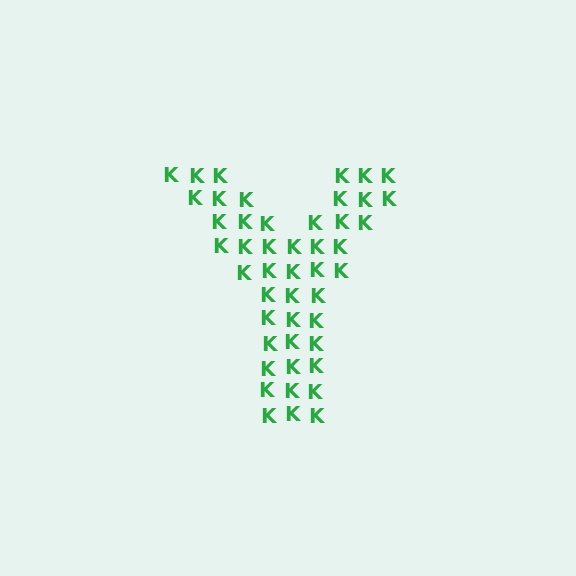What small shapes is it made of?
It is made of small letter K's.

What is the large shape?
The large shape is the letter Y.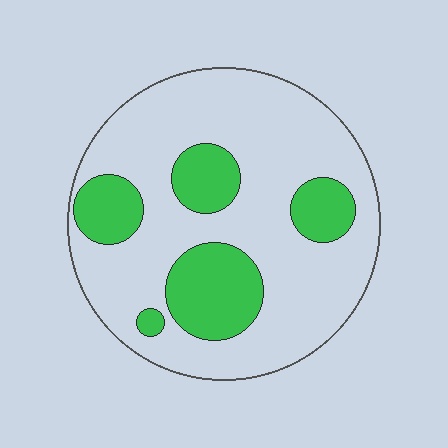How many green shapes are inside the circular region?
5.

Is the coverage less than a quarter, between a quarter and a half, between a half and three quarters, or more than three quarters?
Between a quarter and a half.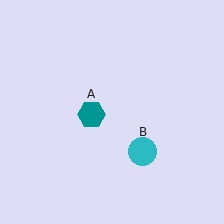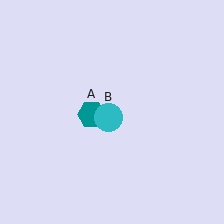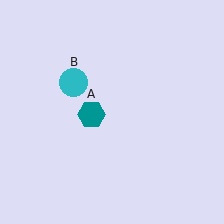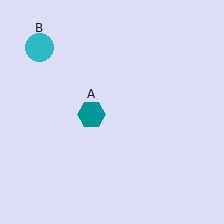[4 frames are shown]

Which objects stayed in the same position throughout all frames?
Teal hexagon (object A) remained stationary.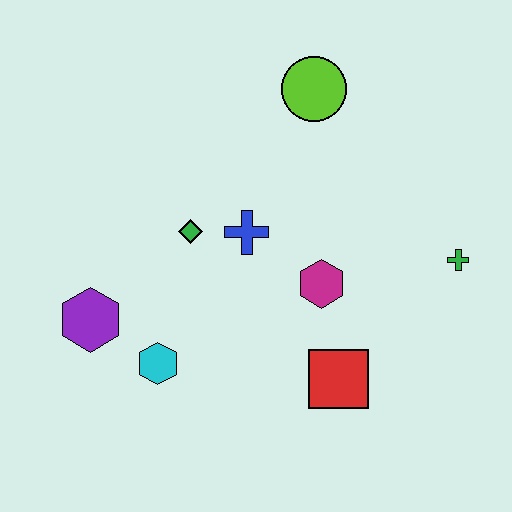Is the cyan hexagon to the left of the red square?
Yes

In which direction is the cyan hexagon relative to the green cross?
The cyan hexagon is to the left of the green cross.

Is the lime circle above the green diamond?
Yes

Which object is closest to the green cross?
The magenta hexagon is closest to the green cross.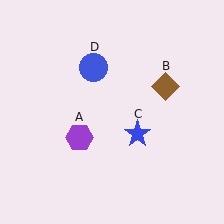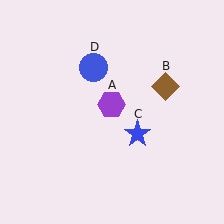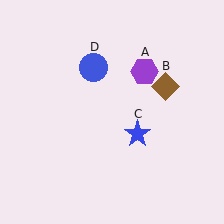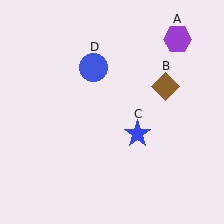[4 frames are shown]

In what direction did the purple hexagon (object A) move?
The purple hexagon (object A) moved up and to the right.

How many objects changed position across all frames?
1 object changed position: purple hexagon (object A).